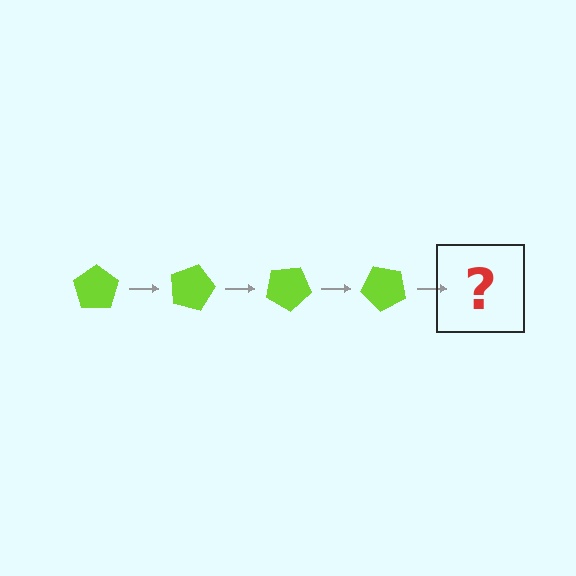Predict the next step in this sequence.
The next step is a lime pentagon rotated 60 degrees.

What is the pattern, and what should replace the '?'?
The pattern is that the pentagon rotates 15 degrees each step. The '?' should be a lime pentagon rotated 60 degrees.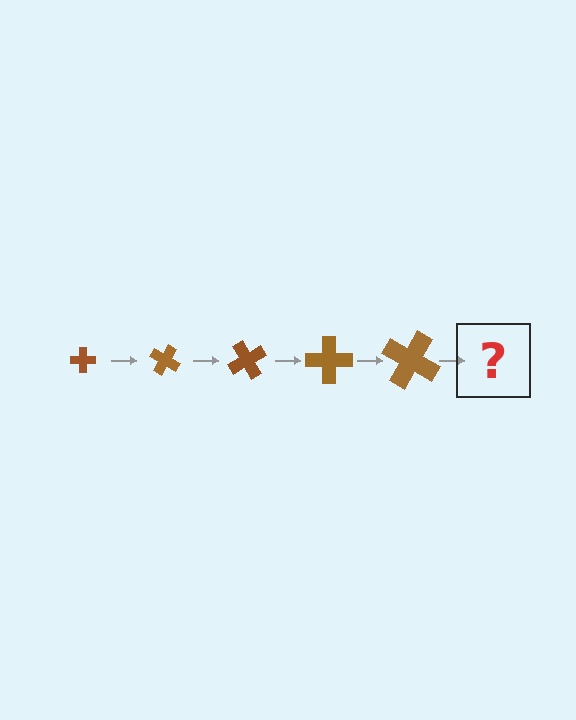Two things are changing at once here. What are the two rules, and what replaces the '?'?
The two rules are that the cross grows larger each step and it rotates 30 degrees each step. The '?' should be a cross, larger than the previous one and rotated 150 degrees from the start.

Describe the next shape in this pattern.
It should be a cross, larger than the previous one and rotated 150 degrees from the start.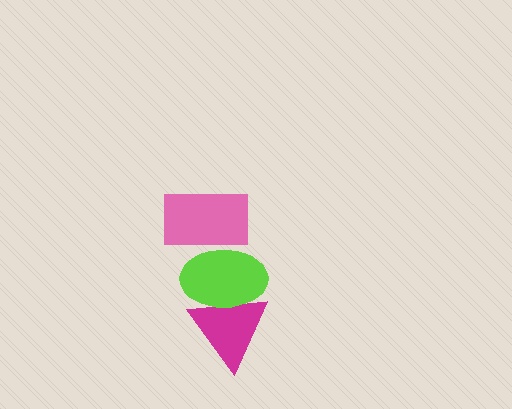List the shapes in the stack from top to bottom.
From top to bottom: the pink rectangle, the lime ellipse, the magenta triangle.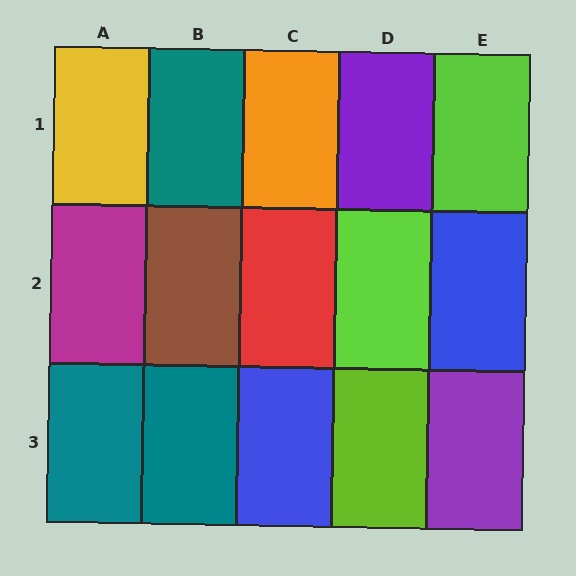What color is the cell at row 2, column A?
Magenta.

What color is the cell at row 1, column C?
Orange.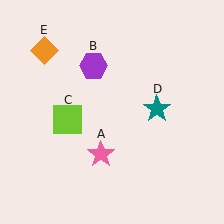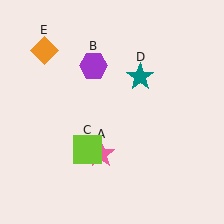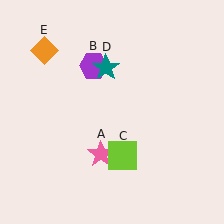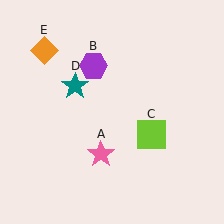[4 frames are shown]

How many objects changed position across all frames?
2 objects changed position: lime square (object C), teal star (object D).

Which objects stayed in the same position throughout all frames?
Pink star (object A) and purple hexagon (object B) and orange diamond (object E) remained stationary.